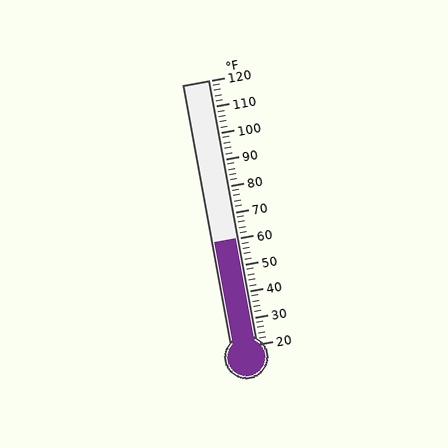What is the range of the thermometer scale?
The thermometer scale ranges from 20°F to 120°F.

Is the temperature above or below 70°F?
The temperature is below 70°F.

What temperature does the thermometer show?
The thermometer shows approximately 60°F.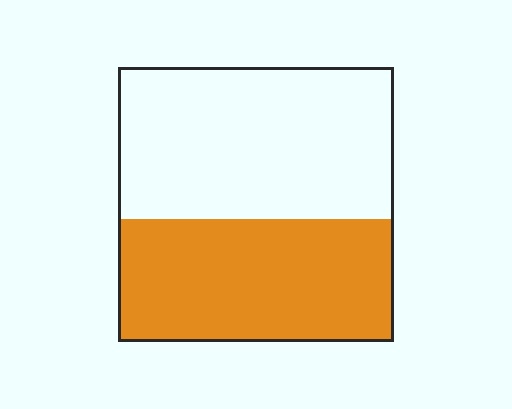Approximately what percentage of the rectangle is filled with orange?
Approximately 45%.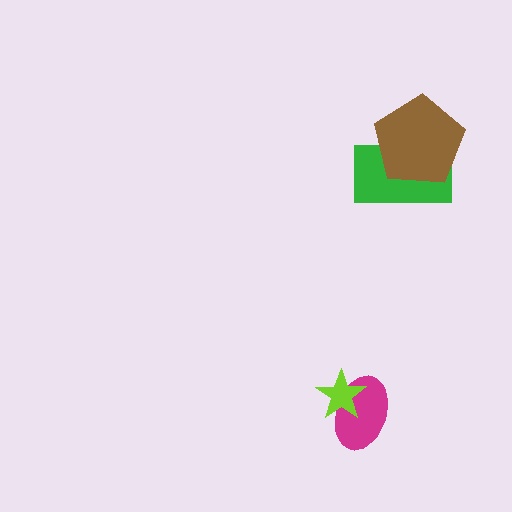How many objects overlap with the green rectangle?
1 object overlaps with the green rectangle.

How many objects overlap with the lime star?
1 object overlaps with the lime star.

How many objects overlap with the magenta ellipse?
1 object overlaps with the magenta ellipse.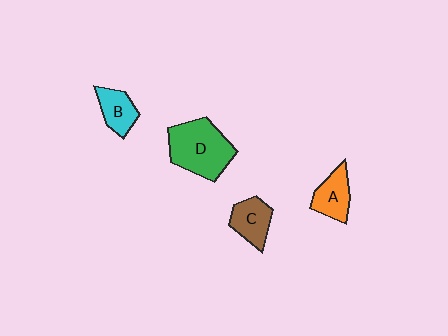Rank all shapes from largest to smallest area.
From largest to smallest: D (green), C (brown), A (orange), B (cyan).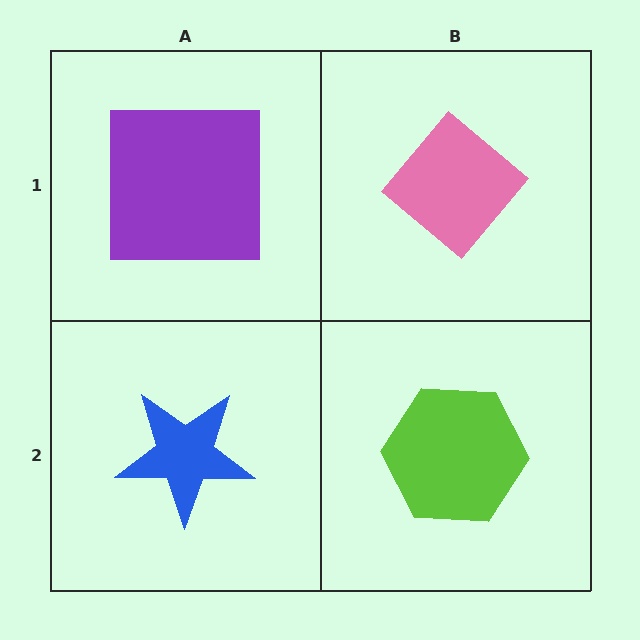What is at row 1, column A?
A purple square.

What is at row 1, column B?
A pink diamond.